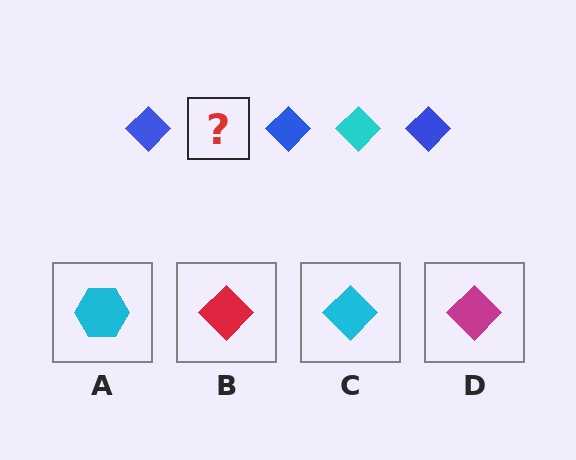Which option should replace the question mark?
Option C.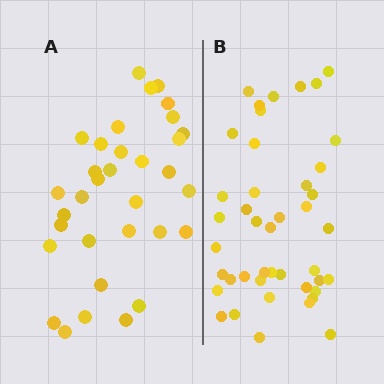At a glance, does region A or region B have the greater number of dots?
Region B (the right region) has more dots.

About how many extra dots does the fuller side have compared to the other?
Region B has roughly 10 or so more dots than region A.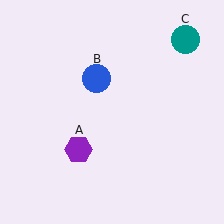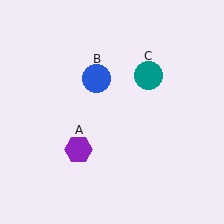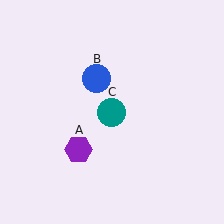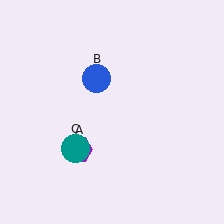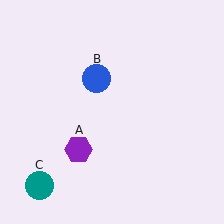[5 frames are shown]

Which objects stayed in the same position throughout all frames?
Purple hexagon (object A) and blue circle (object B) remained stationary.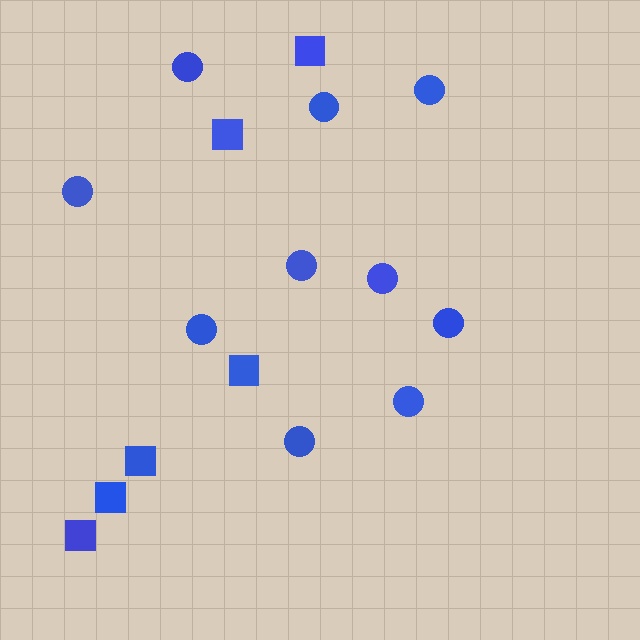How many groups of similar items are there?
There are 2 groups: one group of squares (6) and one group of circles (10).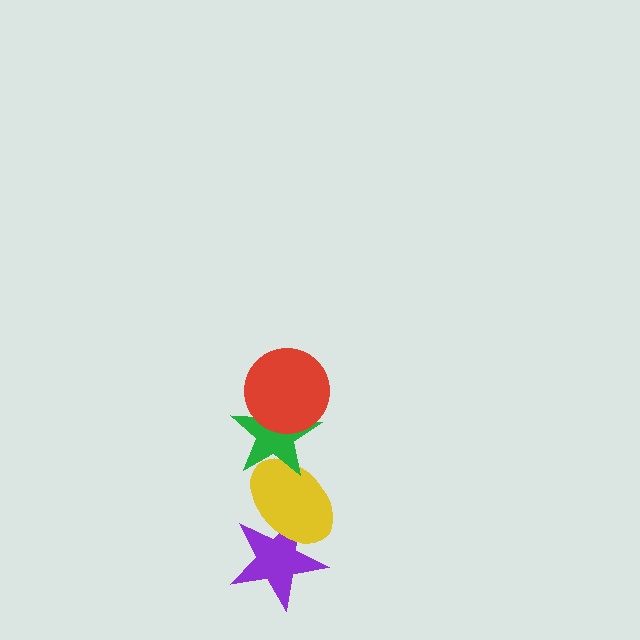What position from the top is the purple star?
The purple star is 4th from the top.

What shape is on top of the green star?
The red circle is on top of the green star.